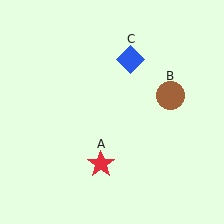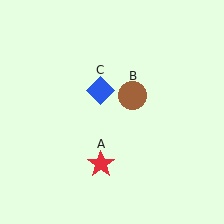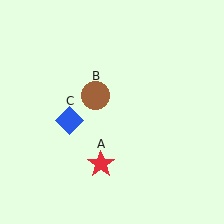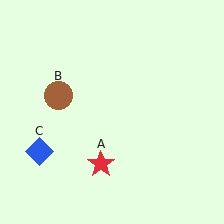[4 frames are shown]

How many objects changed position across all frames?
2 objects changed position: brown circle (object B), blue diamond (object C).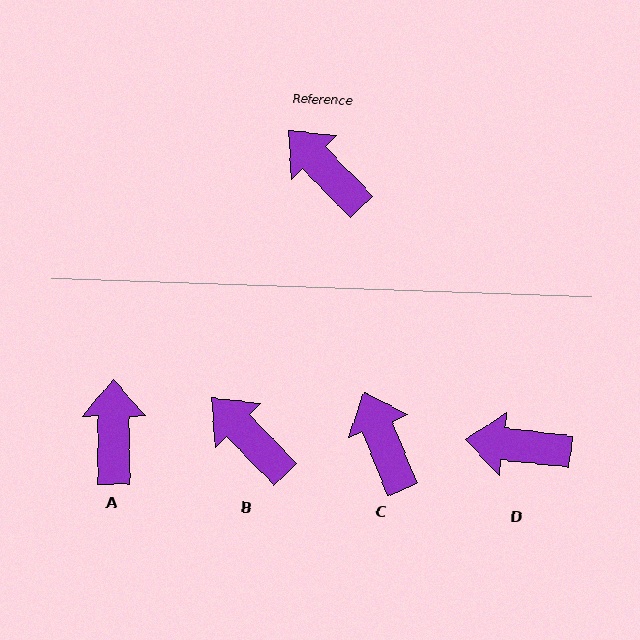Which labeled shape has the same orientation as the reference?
B.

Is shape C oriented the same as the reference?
No, it is off by about 22 degrees.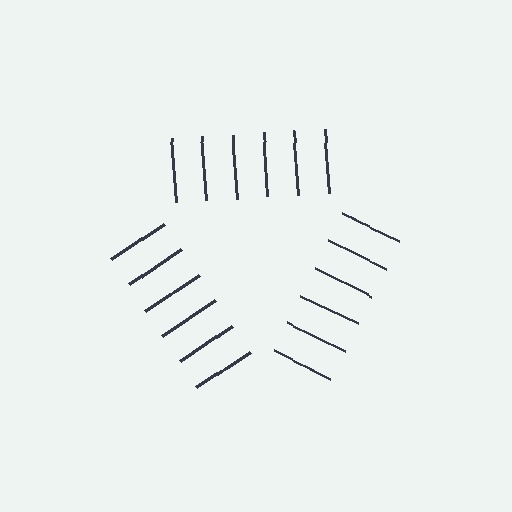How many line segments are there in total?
18 — 6 along each of the 3 edges.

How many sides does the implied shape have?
3 sides — the line-ends trace a triangle.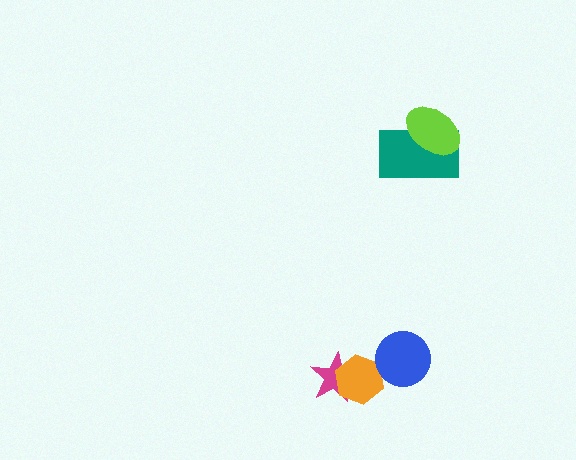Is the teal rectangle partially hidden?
Yes, it is partially covered by another shape.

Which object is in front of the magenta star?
The orange hexagon is in front of the magenta star.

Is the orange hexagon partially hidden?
No, no other shape covers it.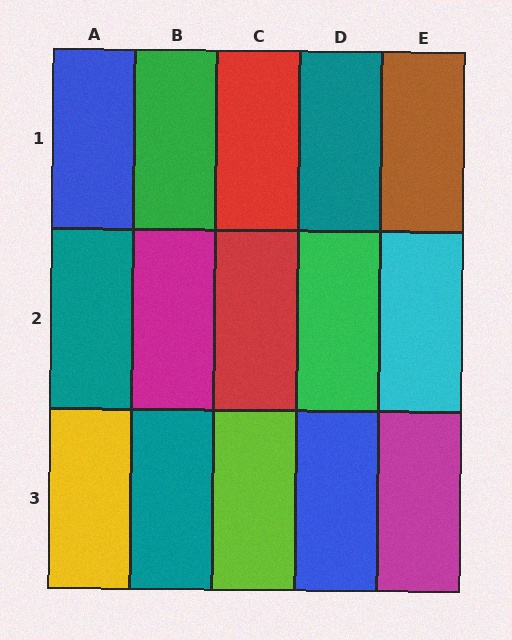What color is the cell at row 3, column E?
Magenta.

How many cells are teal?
3 cells are teal.